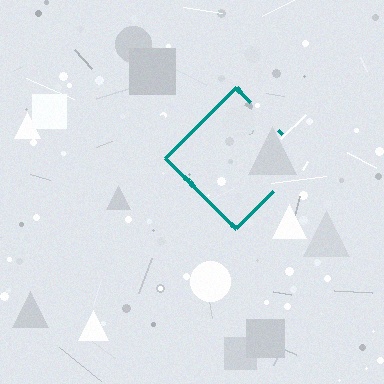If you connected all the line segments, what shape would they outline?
They would outline a diamond.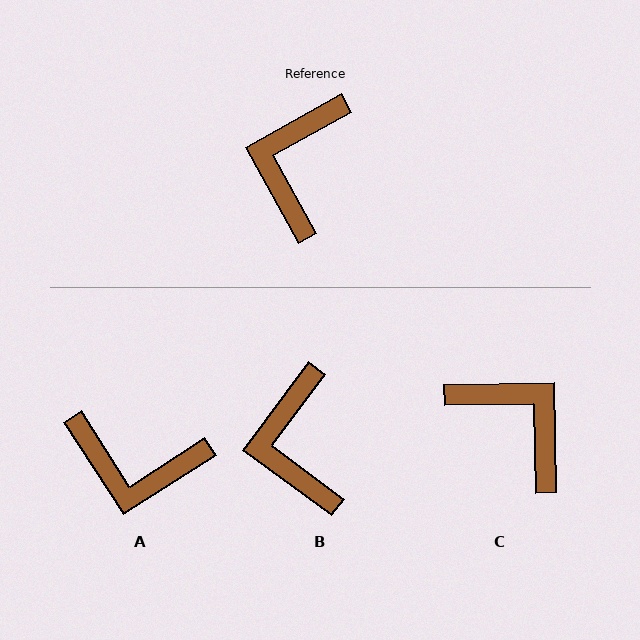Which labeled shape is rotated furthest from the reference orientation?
C, about 118 degrees away.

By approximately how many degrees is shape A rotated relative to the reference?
Approximately 94 degrees counter-clockwise.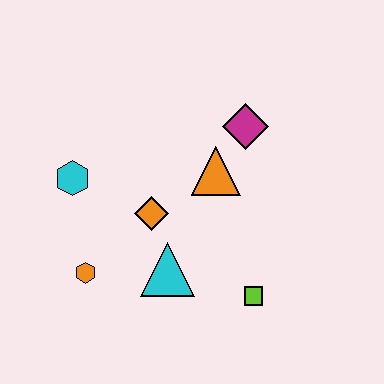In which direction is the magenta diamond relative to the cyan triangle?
The magenta diamond is above the cyan triangle.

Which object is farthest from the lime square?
The cyan hexagon is farthest from the lime square.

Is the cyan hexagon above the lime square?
Yes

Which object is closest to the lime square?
The cyan triangle is closest to the lime square.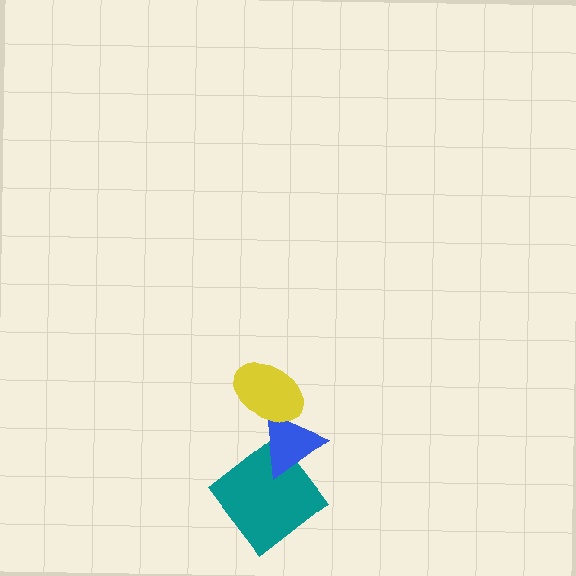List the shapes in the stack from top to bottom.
From top to bottom: the yellow ellipse, the blue triangle, the teal diamond.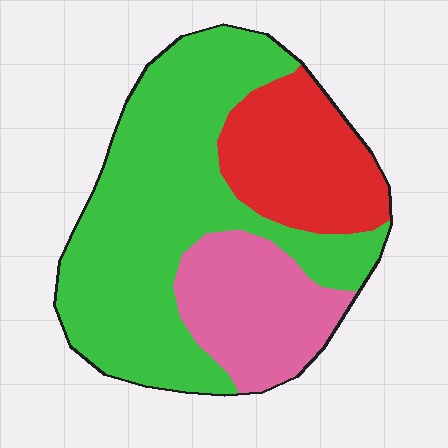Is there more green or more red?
Green.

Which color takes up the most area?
Green, at roughly 55%.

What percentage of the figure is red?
Red takes up about one fifth (1/5) of the figure.